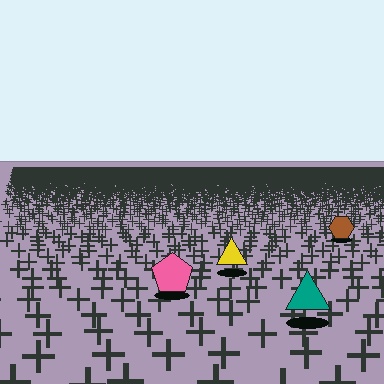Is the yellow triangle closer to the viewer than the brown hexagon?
Yes. The yellow triangle is closer — you can tell from the texture gradient: the ground texture is coarser near it.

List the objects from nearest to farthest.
From nearest to farthest: the teal triangle, the pink pentagon, the yellow triangle, the brown hexagon.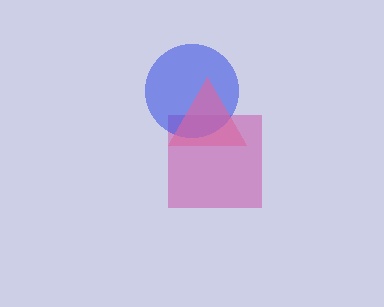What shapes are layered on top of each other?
The layered shapes are: a magenta square, a blue circle, a pink triangle.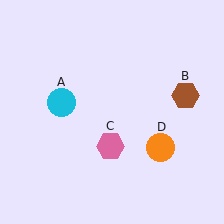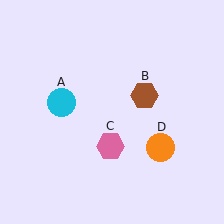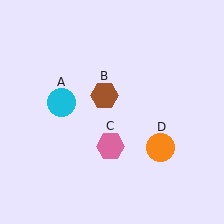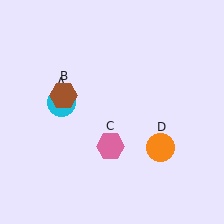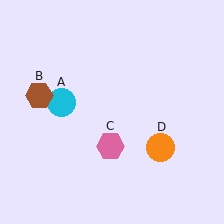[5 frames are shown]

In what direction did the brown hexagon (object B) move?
The brown hexagon (object B) moved left.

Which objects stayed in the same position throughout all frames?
Cyan circle (object A) and pink hexagon (object C) and orange circle (object D) remained stationary.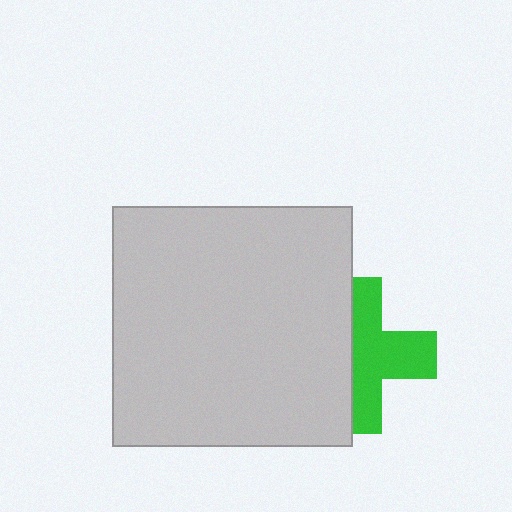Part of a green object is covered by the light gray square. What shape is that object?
It is a cross.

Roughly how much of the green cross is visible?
About half of it is visible (roughly 55%).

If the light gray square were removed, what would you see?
You would see the complete green cross.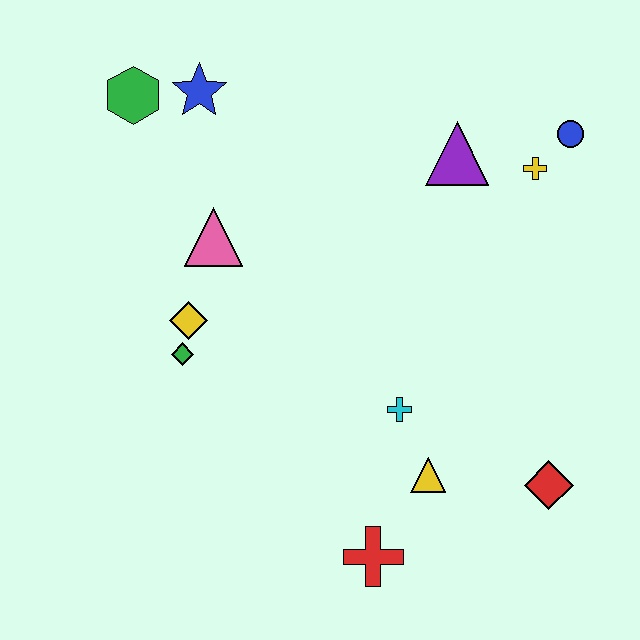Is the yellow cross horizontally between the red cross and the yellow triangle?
No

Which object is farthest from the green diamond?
The blue circle is farthest from the green diamond.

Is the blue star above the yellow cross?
Yes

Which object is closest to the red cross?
The yellow triangle is closest to the red cross.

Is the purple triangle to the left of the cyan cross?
No